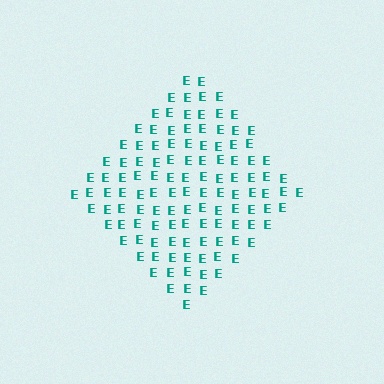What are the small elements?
The small elements are letter E's.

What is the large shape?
The large shape is a diamond.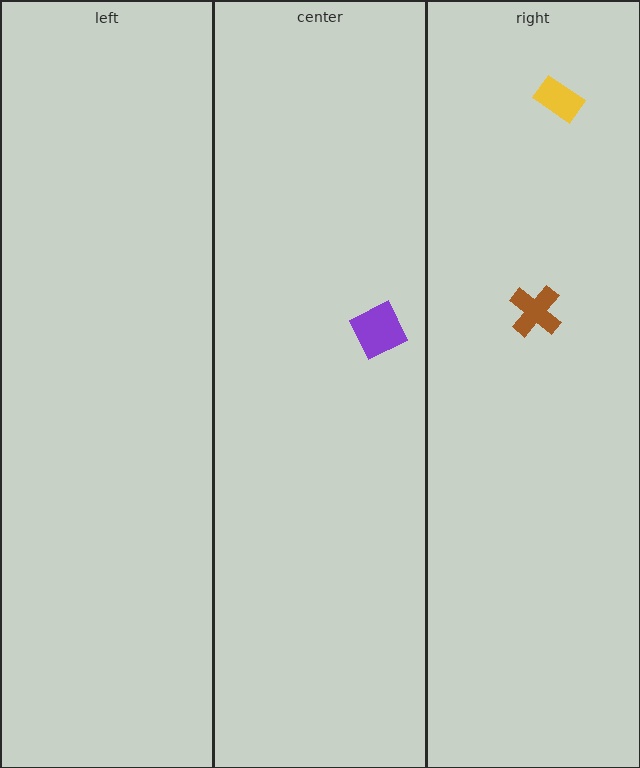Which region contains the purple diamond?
The center region.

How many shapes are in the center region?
1.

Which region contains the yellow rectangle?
The right region.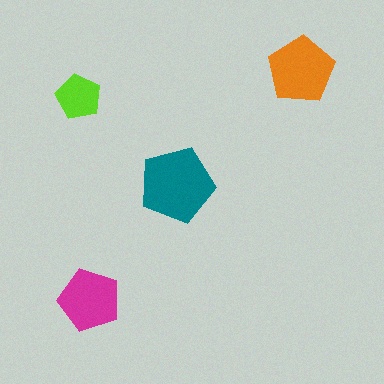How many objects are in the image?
There are 4 objects in the image.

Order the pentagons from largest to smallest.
the teal one, the orange one, the magenta one, the lime one.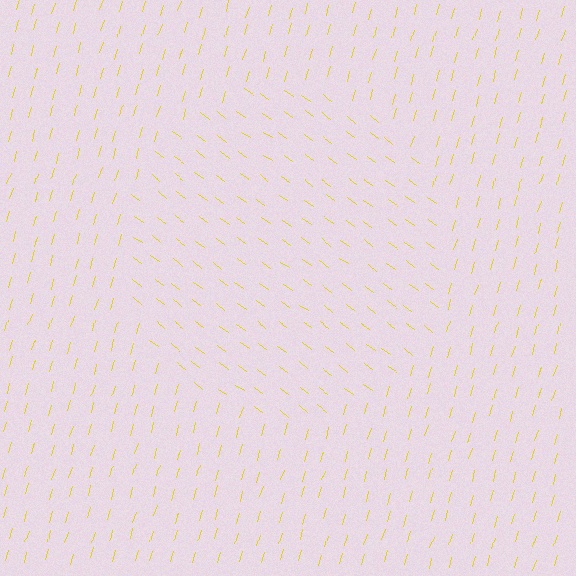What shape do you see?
I see a circle.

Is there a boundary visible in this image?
Yes, there is a texture boundary formed by a change in line orientation.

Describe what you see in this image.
The image is filled with small yellow line segments. A circle region in the image has lines oriented differently from the surrounding lines, creating a visible texture boundary.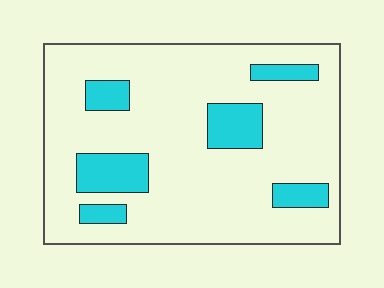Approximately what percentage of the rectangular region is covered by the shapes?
Approximately 15%.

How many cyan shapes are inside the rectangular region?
6.